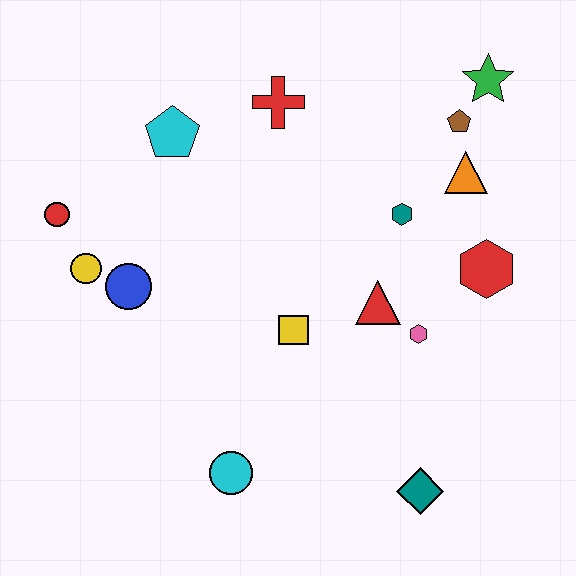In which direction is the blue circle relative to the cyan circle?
The blue circle is above the cyan circle.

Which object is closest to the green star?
The brown pentagon is closest to the green star.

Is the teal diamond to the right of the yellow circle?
Yes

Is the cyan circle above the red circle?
No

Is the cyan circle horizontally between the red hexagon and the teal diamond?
No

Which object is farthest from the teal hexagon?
The red circle is farthest from the teal hexagon.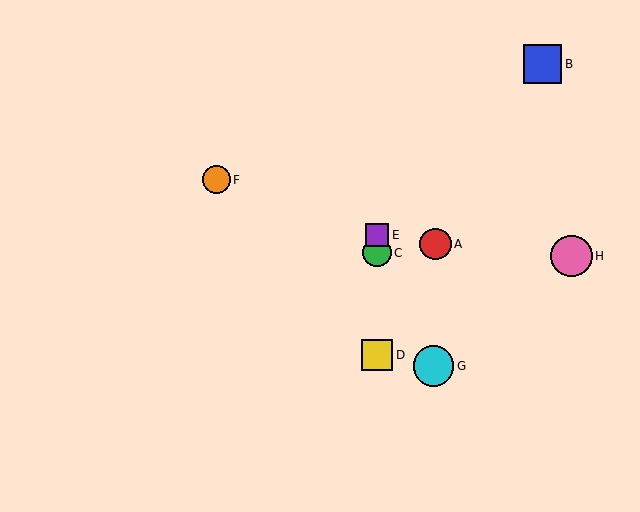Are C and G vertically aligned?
No, C is at x≈377 and G is at x≈434.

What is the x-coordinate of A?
Object A is at x≈436.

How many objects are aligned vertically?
3 objects (C, D, E) are aligned vertically.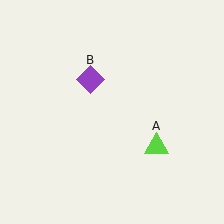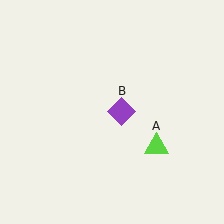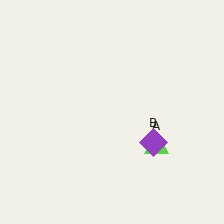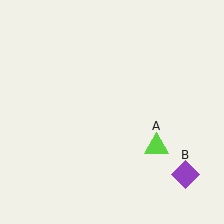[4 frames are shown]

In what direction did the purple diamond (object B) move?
The purple diamond (object B) moved down and to the right.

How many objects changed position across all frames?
1 object changed position: purple diamond (object B).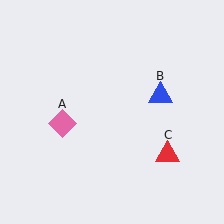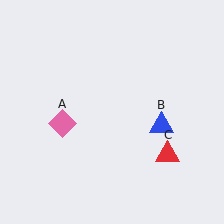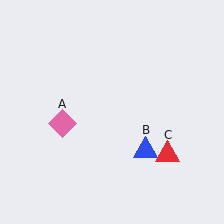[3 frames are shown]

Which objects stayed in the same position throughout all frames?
Pink diamond (object A) and red triangle (object C) remained stationary.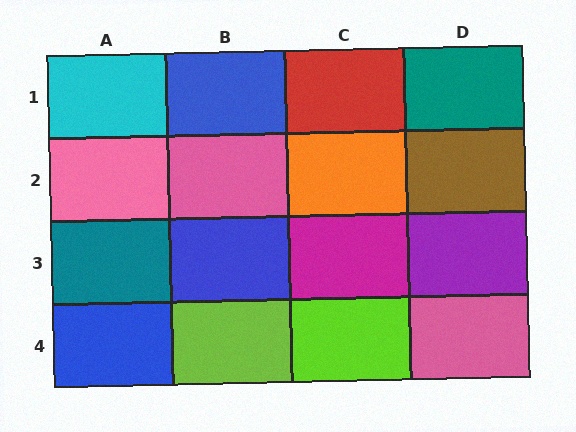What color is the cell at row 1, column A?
Cyan.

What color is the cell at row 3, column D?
Purple.